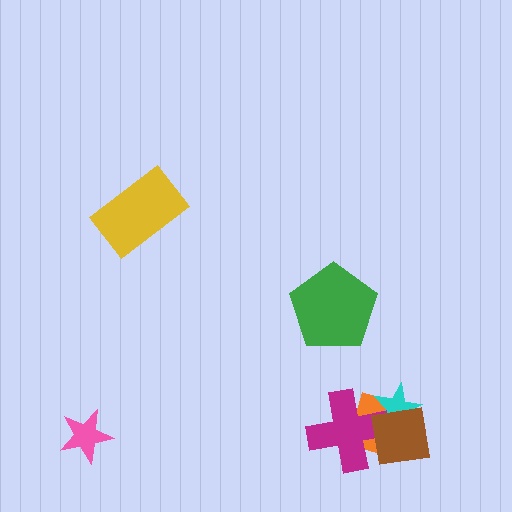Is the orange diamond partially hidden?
Yes, it is partially covered by another shape.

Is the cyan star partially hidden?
Yes, it is partially covered by another shape.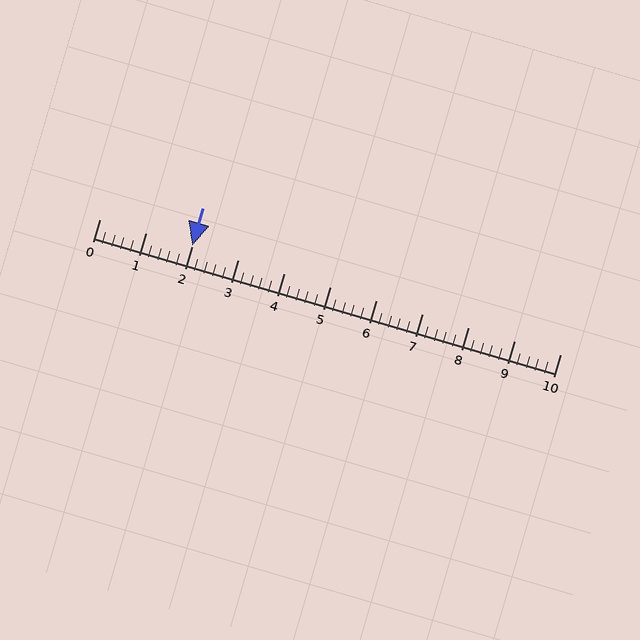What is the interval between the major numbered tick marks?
The major tick marks are spaced 1 units apart.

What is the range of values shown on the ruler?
The ruler shows values from 0 to 10.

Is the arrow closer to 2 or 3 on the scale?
The arrow is closer to 2.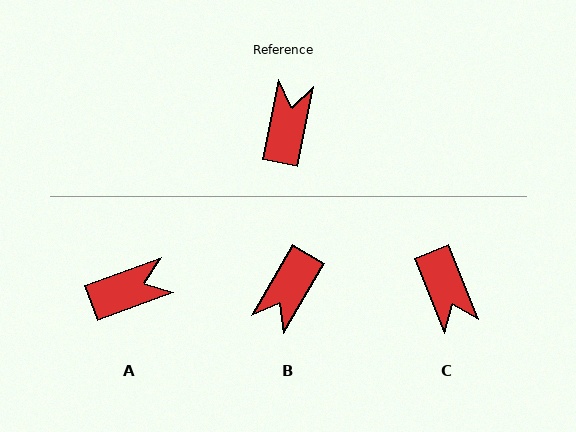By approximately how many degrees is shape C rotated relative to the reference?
Approximately 147 degrees clockwise.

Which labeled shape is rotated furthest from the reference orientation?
B, about 161 degrees away.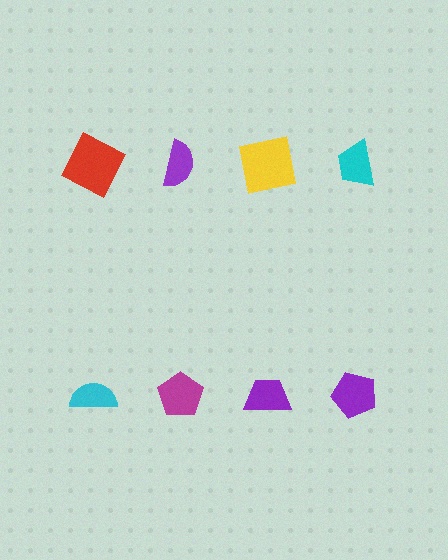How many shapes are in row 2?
4 shapes.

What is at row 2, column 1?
A cyan semicircle.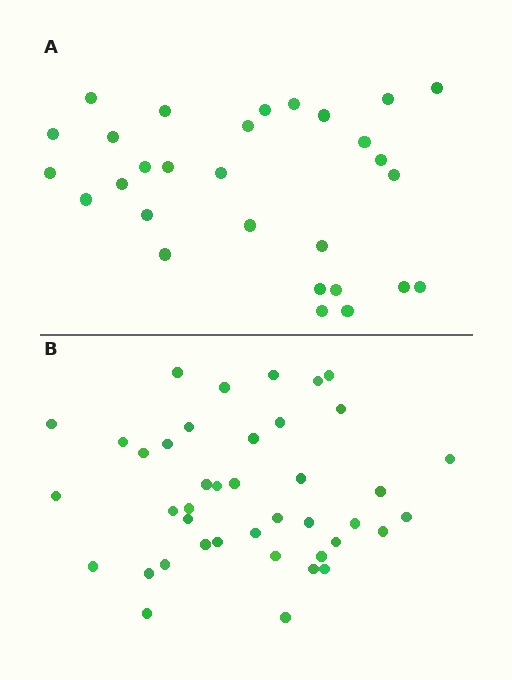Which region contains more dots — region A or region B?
Region B (the bottom region) has more dots.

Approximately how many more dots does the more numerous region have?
Region B has roughly 12 or so more dots than region A.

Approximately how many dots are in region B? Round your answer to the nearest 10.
About 40 dots. (The exact count is 41, which rounds to 40.)